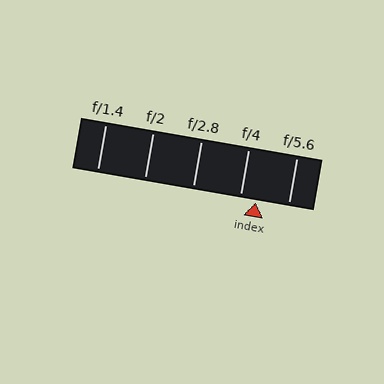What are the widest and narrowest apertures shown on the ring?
The widest aperture shown is f/1.4 and the narrowest is f/5.6.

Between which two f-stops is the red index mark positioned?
The index mark is between f/4 and f/5.6.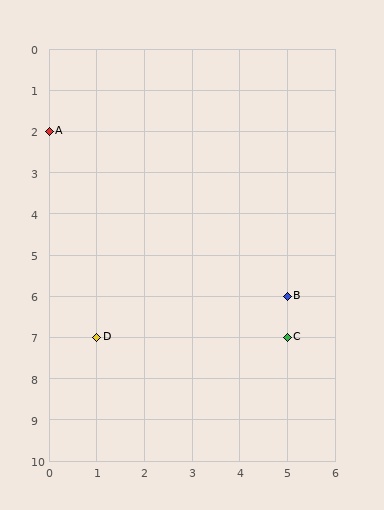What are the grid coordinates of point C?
Point C is at grid coordinates (5, 7).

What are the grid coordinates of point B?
Point B is at grid coordinates (5, 6).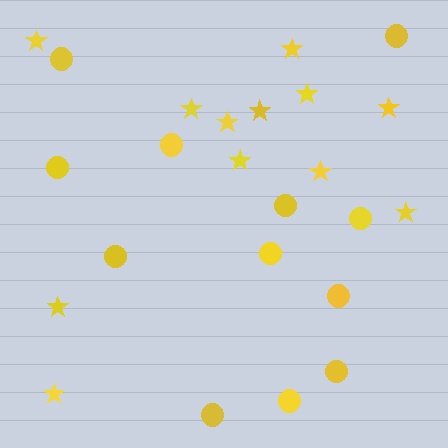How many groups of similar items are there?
There are 2 groups: one group of stars (12) and one group of circles (12).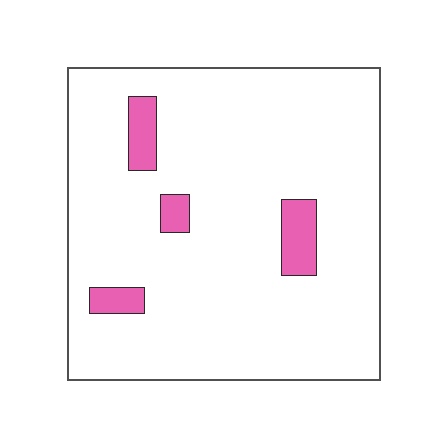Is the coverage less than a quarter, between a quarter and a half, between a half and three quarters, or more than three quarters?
Less than a quarter.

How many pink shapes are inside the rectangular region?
4.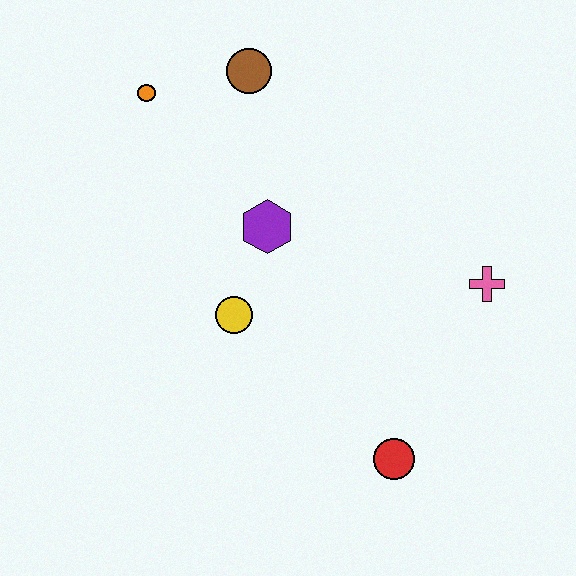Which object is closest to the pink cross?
The red circle is closest to the pink cross.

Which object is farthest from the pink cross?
The orange circle is farthest from the pink cross.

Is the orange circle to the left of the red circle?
Yes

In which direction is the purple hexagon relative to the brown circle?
The purple hexagon is below the brown circle.